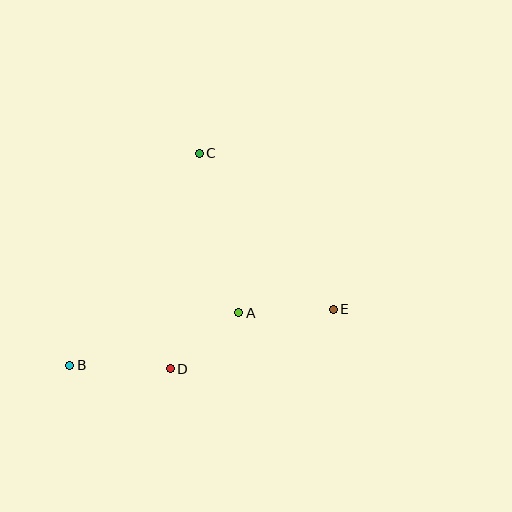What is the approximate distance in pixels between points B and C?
The distance between B and C is approximately 248 pixels.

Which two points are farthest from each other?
Points B and E are farthest from each other.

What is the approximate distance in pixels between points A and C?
The distance between A and C is approximately 164 pixels.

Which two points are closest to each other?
Points A and D are closest to each other.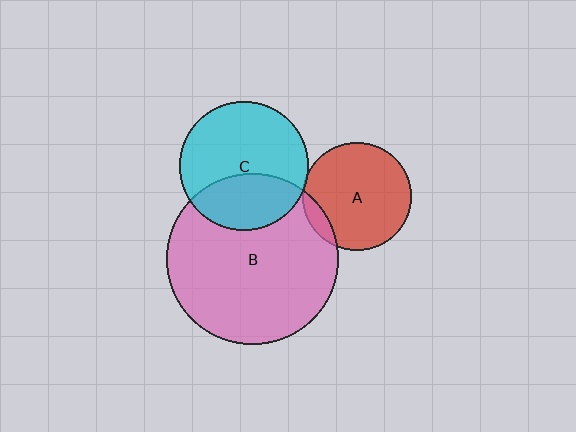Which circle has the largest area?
Circle B (pink).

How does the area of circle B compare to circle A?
Approximately 2.5 times.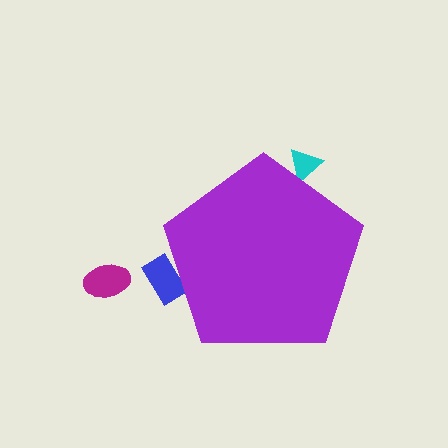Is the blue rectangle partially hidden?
Yes, the blue rectangle is partially hidden behind the purple pentagon.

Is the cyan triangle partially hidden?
Yes, the cyan triangle is partially hidden behind the purple pentagon.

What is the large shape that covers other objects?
A purple pentagon.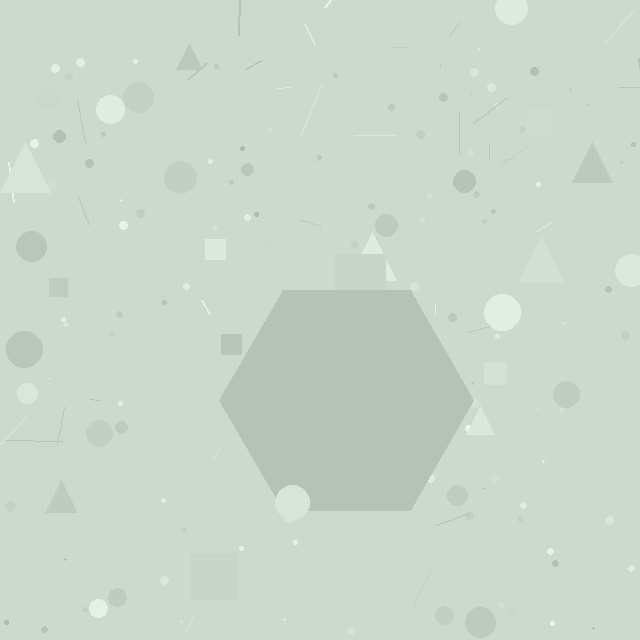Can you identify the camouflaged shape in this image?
The camouflaged shape is a hexagon.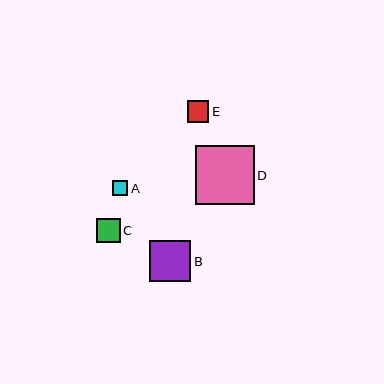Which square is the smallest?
Square A is the smallest with a size of approximately 15 pixels.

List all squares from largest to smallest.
From largest to smallest: D, B, C, E, A.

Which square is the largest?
Square D is the largest with a size of approximately 59 pixels.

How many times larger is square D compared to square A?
Square D is approximately 3.9 times the size of square A.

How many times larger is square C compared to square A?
Square C is approximately 1.6 times the size of square A.